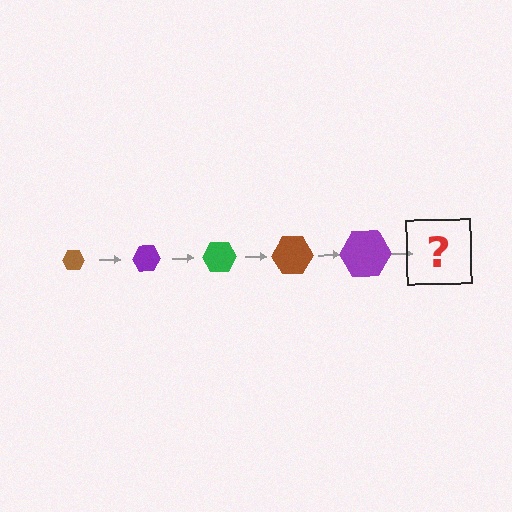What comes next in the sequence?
The next element should be a green hexagon, larger than the previous one.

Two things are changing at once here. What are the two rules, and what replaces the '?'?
The two rules are that the hexagon grows larger each step and the color cycles through brown, purple, and green. The '?' should be a green hexagon, larger than the previous one.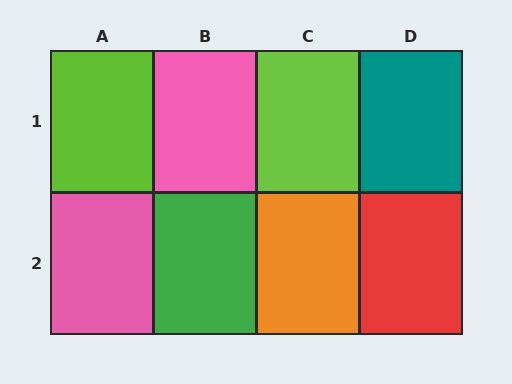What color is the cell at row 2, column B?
Green.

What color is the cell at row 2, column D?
Red.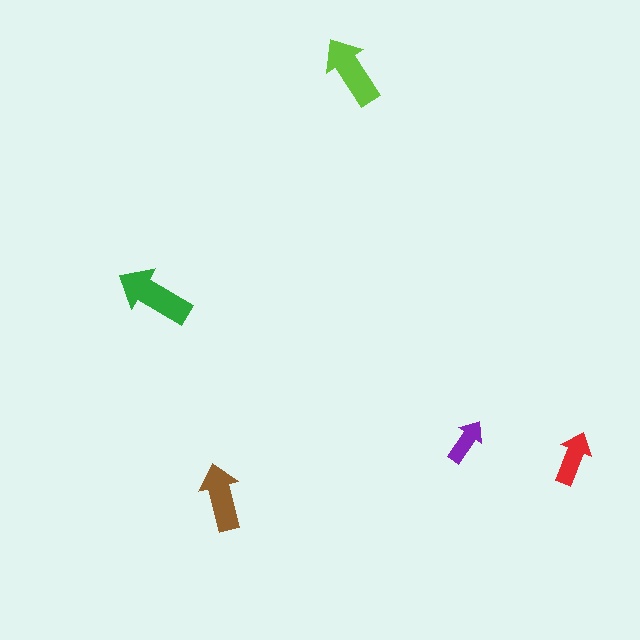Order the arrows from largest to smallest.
the green one, the lime one, the brown one, the red one, the purple one.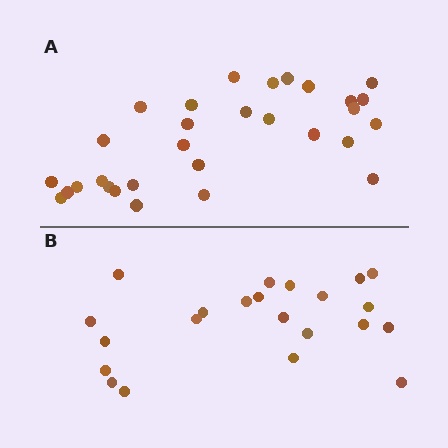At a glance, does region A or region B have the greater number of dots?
Region A (the top region) has more dots.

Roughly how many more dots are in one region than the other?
Region A has roughly 8 or so more dots than region B.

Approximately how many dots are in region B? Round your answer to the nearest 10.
About 20 dots. (The exact count is 22, which rounds to 20.)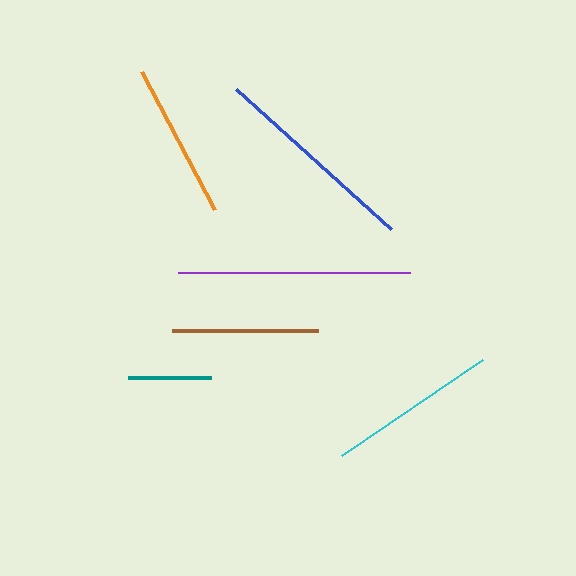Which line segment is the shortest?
The teal line is the shortest at approximately 84 pixels.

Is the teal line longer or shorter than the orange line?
The orange line is longer than the teal line.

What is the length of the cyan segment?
The cyan segment is approximately 171 pixels long.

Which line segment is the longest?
The purple line is the longest at approximately 232 pixels.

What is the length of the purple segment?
The purple segment is approximately 232 pixels long.